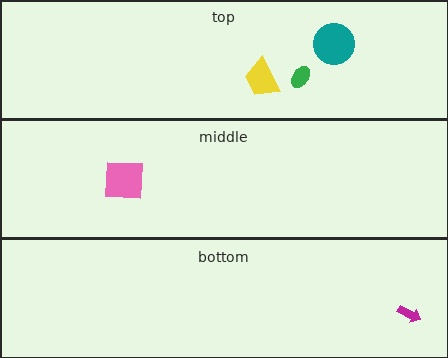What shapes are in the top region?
The teal circle, the yellow trapezoid, the green ellipse.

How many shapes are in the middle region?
1.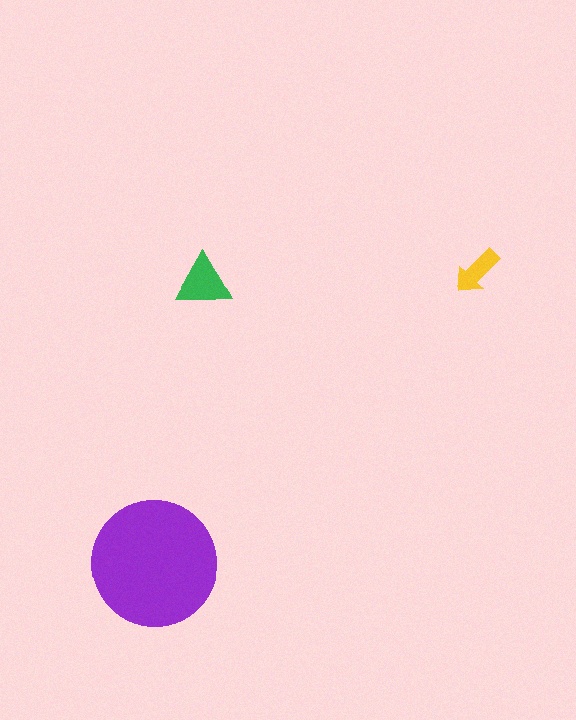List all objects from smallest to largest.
The yellow arrow, the green triangle, the purple circle.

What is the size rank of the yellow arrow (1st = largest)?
3rd.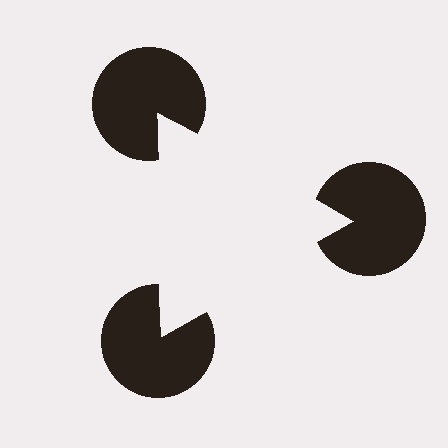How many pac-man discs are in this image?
There are 3 — one at each vertex of the illusory triangle.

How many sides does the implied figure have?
3 sides.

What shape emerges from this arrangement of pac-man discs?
An illusory triangle — its edges are inferred from the aligned wedge cuts in the pac-man discs, not physically drawn.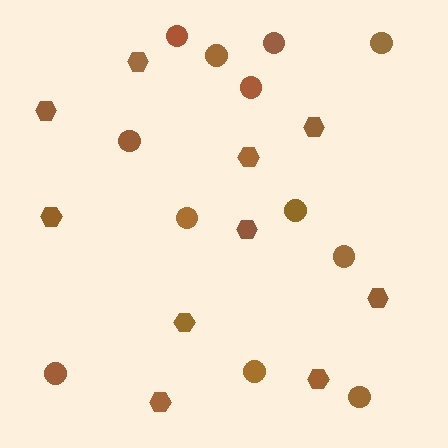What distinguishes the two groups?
There are 2 groups: one group of circles (12) and one group of hexagons (10).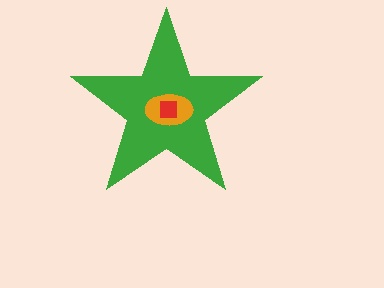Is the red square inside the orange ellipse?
Yes.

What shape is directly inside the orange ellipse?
The red square.